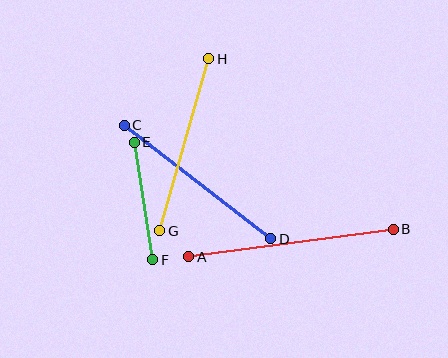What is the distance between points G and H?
The distance is approximately 179 pixels.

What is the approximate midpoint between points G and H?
The midpoint is at approximately (184, 145) pixels.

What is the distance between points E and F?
The distance is approximately 119 pixels.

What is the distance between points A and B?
The distance is approximately 207 pixels.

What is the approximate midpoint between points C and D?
The midpoint is at approximately (197, 182) pixels.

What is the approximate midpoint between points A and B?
The midpoint is at approximately (291, 243) pixels.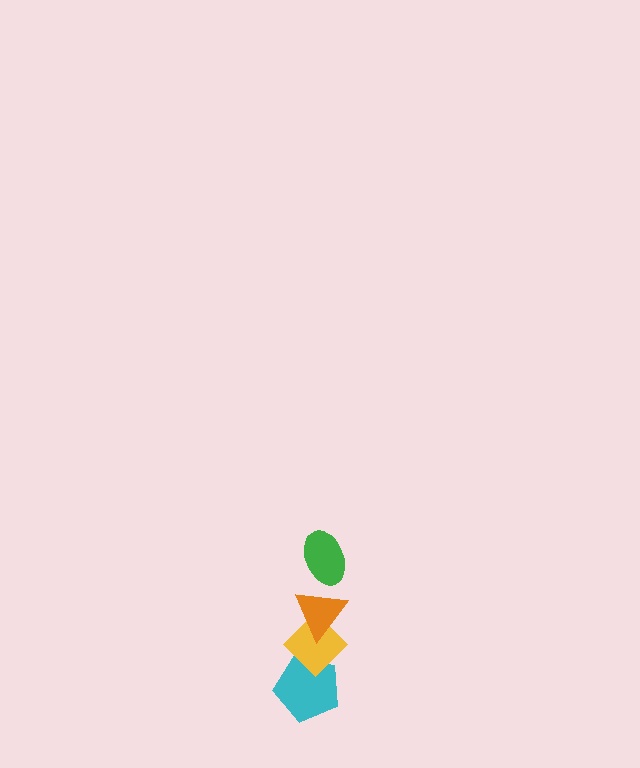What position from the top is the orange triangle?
The orange triangle is 2nd from the top.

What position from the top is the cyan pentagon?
The cyan pentagon is 4th from the top.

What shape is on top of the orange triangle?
The green ellipse is on top of the orange triangle.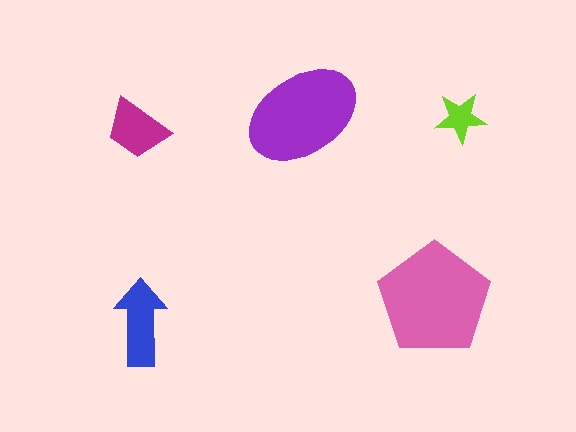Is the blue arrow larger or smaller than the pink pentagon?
Smaller.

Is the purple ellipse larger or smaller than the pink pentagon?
Smaller.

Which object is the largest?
The pink pentagon.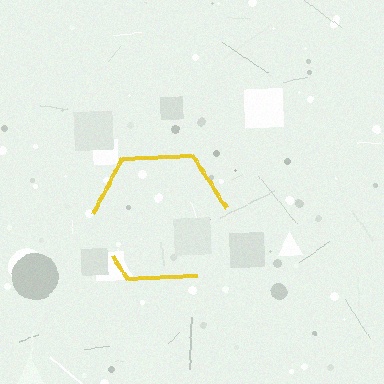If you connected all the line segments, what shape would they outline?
They would outline a hexagon.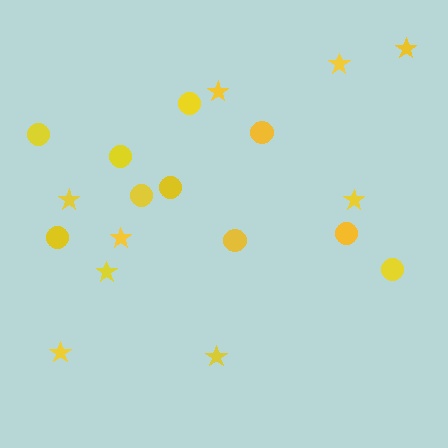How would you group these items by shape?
There are 2 groups: one group of stars (9) and one group of circles (10).